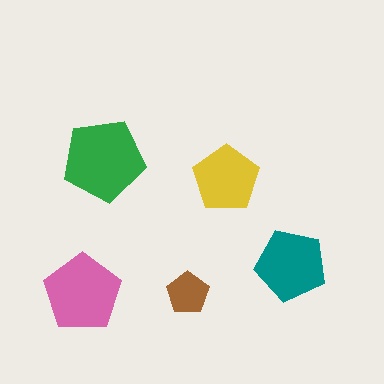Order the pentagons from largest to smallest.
the green one, the pink one, the teal one, the yellow one, the brown one.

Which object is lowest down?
The brown pentagon is bottommost.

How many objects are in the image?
There are 5 objects in the image.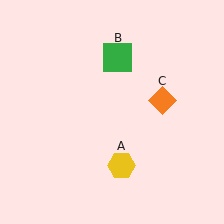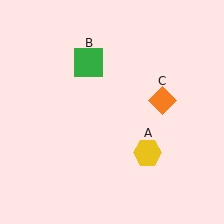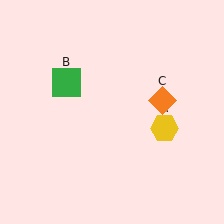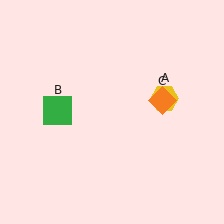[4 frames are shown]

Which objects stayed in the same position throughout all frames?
Orange diamond (object C) remained stationary.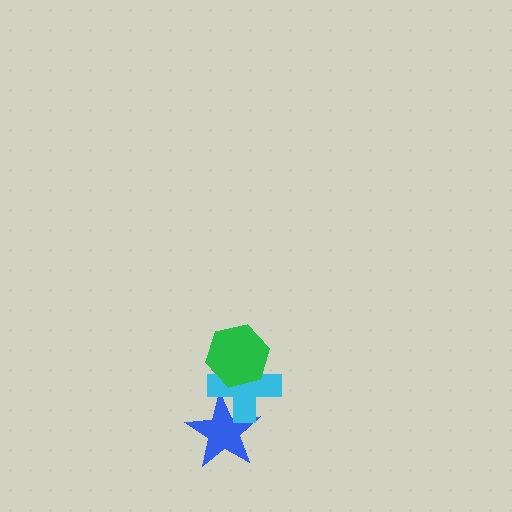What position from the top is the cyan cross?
The cyan cross is 2nd from the top.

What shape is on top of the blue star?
The cyan cross is on top of the blue star.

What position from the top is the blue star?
The blue star is 3rd from the top.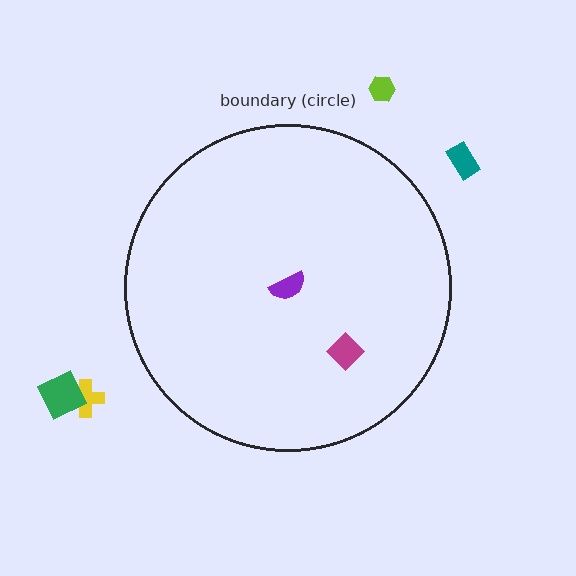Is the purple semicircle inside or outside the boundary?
Inside.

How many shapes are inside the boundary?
2 inside, 4 outside.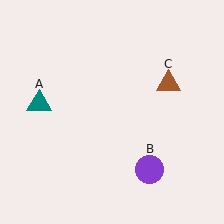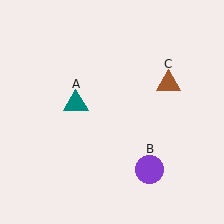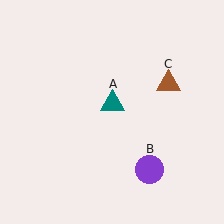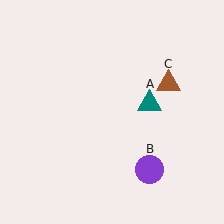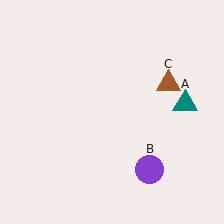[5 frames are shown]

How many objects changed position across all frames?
1 object changed position: teal triangle (object A).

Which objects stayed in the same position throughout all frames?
Purple circle (object B) and brown triangle (object C) remained stationary.